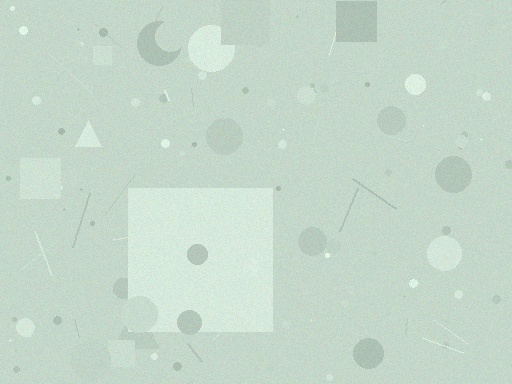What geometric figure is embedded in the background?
A square is embedded in the background.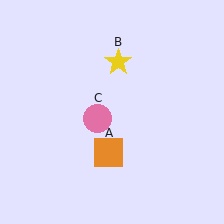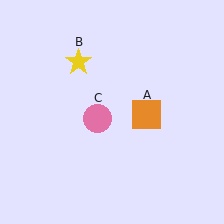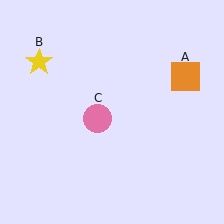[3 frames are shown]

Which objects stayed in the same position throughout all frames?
Pink circle (object C) remained stationary.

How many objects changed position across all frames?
2 objects changed position: orange square (object A), yellow star (object B).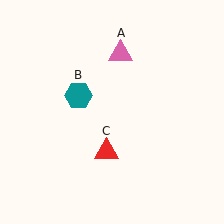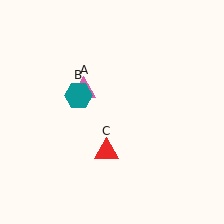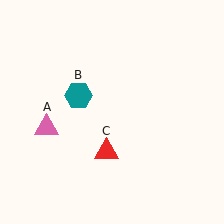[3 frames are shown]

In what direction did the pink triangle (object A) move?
The pink triangle (object A) moved down and to the left.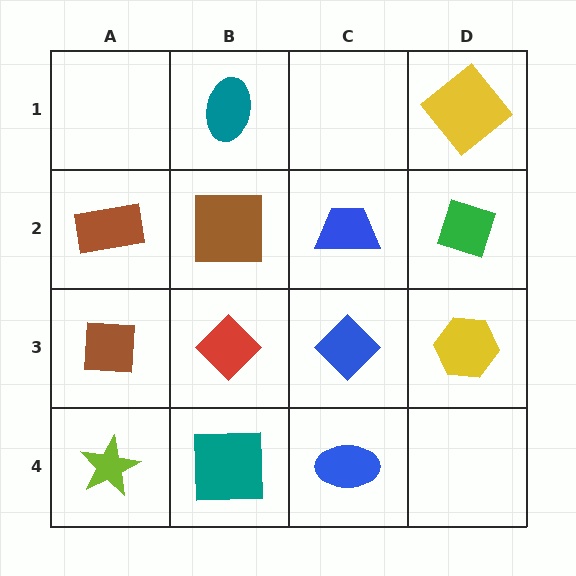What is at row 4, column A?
A lime star.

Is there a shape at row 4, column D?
No, that cell is empty.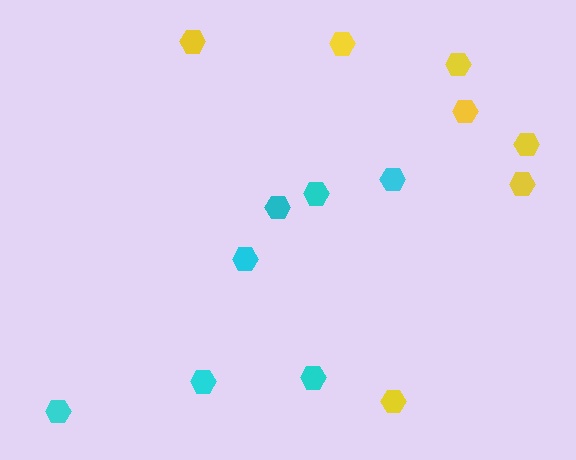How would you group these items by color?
There are 2 groups: one group of yellow hexagons (7) and one group of cyan hexagons (7).